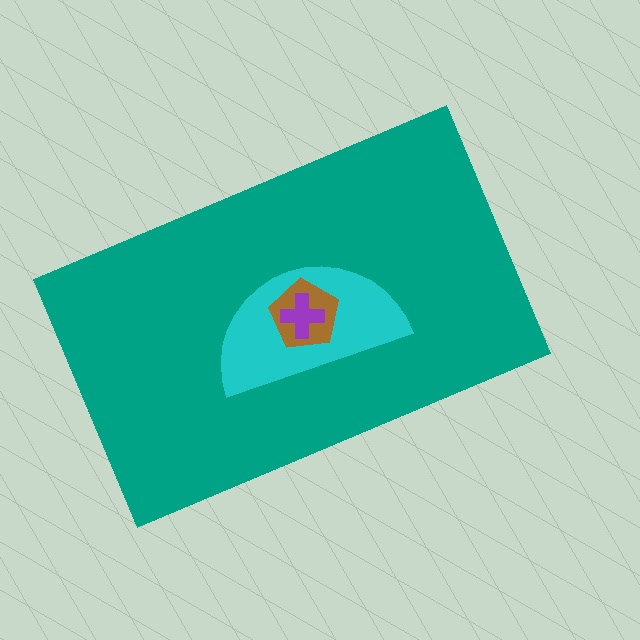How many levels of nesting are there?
4.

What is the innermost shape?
The purple cross.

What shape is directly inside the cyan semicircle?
The brown pentagon.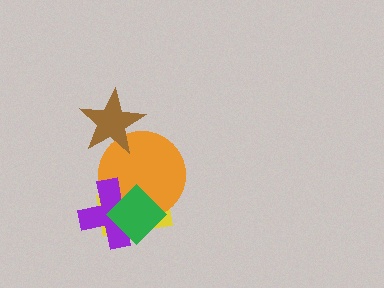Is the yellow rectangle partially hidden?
Yes, it is partially covered by another shape.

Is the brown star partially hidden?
No, no other shape covers it.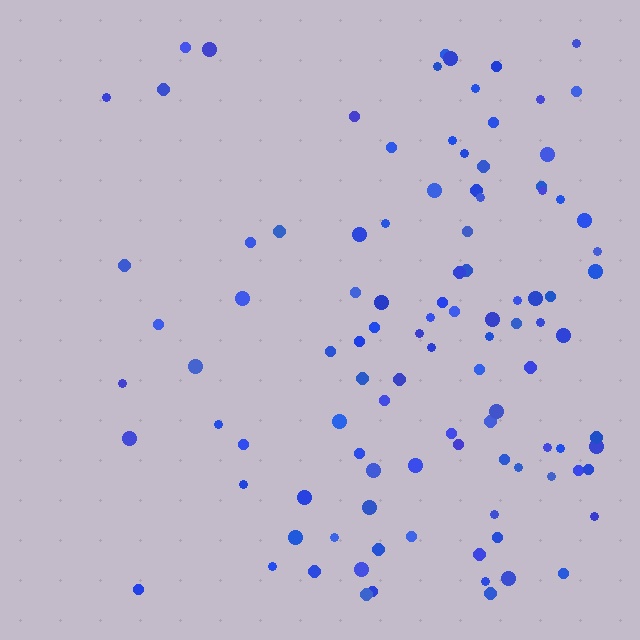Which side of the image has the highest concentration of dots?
The right.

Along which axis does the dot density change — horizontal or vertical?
Horizontal.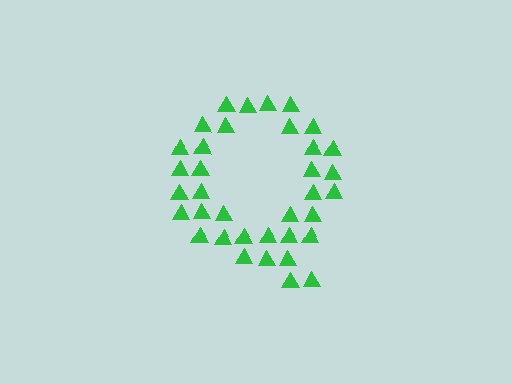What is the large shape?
The large shape is the letter Q.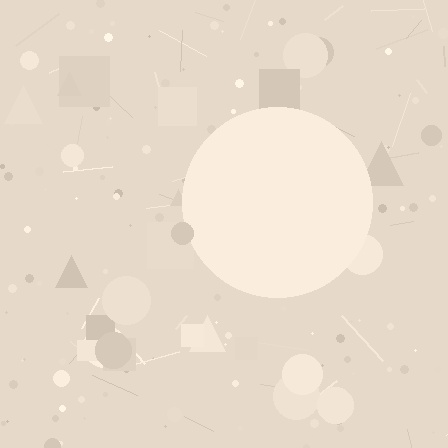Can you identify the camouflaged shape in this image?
The camouflaged shape is a circle.